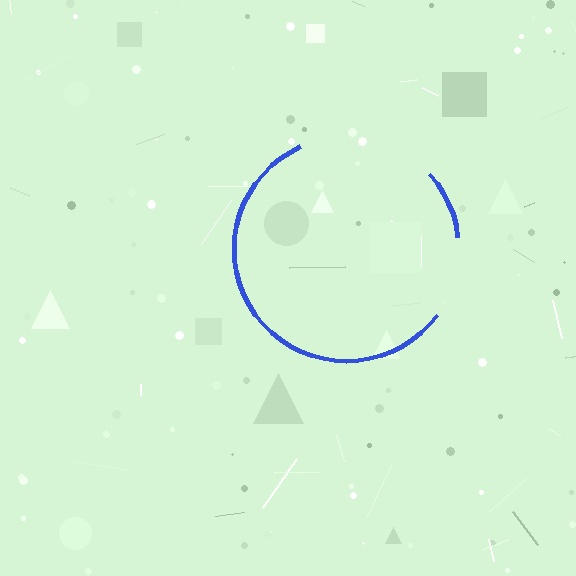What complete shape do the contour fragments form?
The contour fragments form a circle.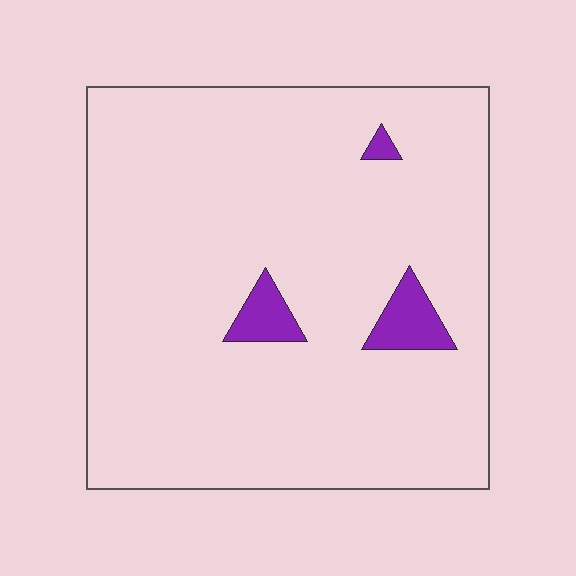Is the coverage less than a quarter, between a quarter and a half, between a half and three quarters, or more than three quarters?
Less than a quarter.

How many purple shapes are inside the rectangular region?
3.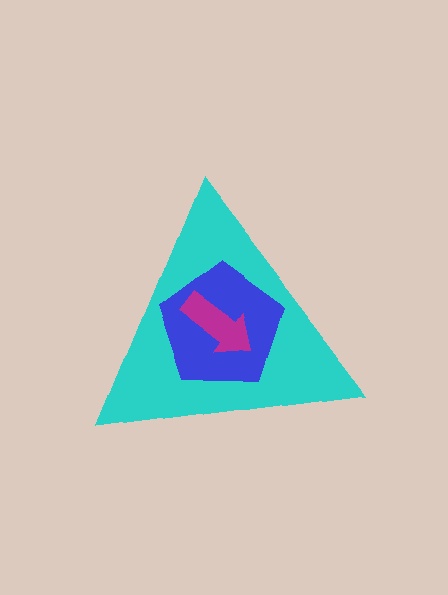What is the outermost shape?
The cyan triangle.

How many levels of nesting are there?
3.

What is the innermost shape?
The magenta arrow.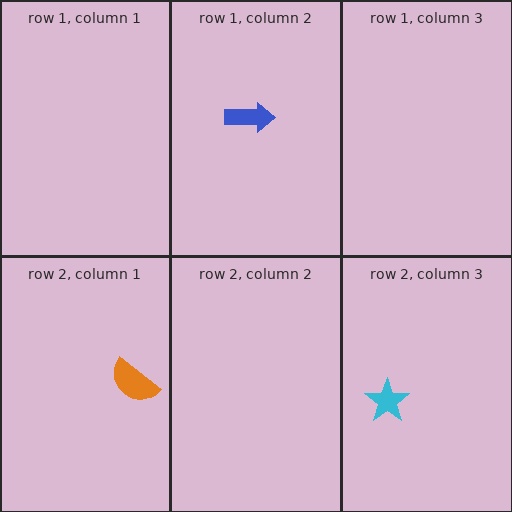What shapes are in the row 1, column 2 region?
The blue arrow.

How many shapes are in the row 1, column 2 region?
1.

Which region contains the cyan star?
The row 2, column 3 region.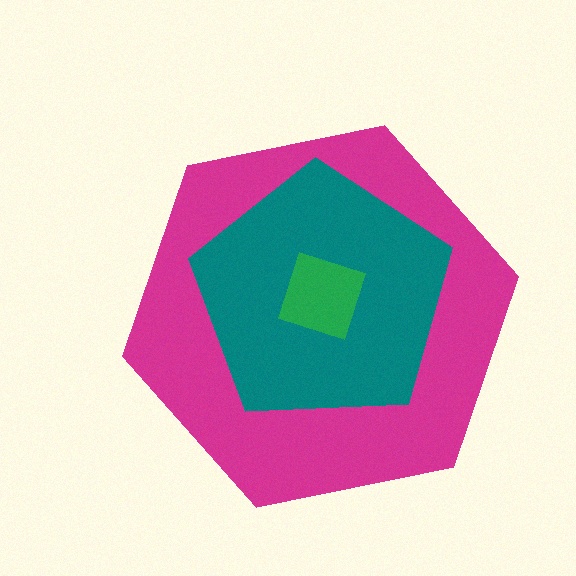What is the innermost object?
The green square.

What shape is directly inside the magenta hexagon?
The teal pentagon.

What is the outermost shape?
The magenta hexagon.